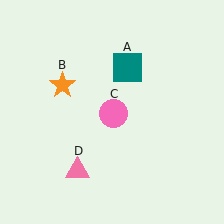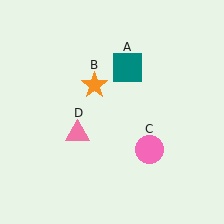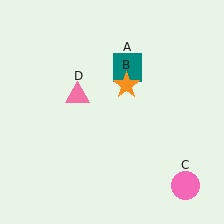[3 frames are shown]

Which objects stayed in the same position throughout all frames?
Teal square (object A) remained stationary.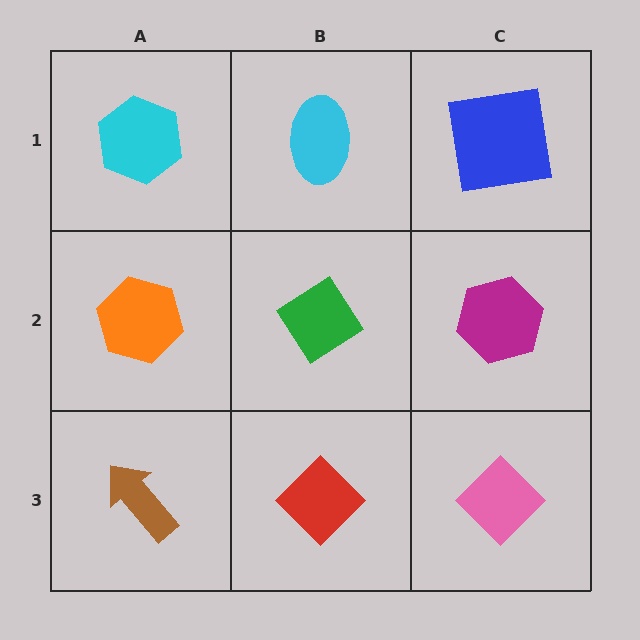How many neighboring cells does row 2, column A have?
3.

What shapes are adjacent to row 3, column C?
A magenta hexagon (row 2, column C), a red diamond (row 3, column B).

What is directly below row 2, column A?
A brown arrow.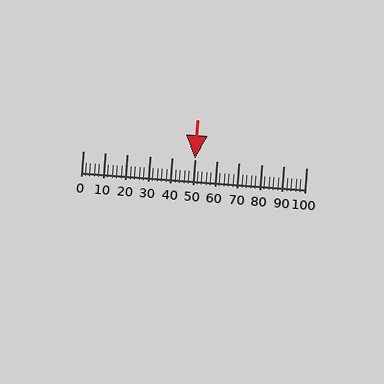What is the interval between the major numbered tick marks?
The major tick marks are spaced 10 units apart.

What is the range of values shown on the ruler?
The ruler shows values from 0 to 100.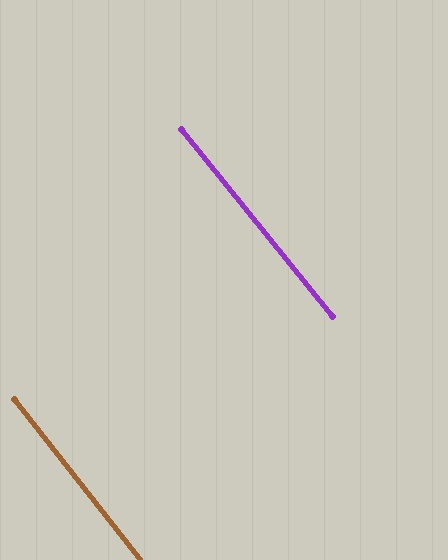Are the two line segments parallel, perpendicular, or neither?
Parallel — their directions differ by only 0.8°.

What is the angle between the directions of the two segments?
Approximately 1 degree.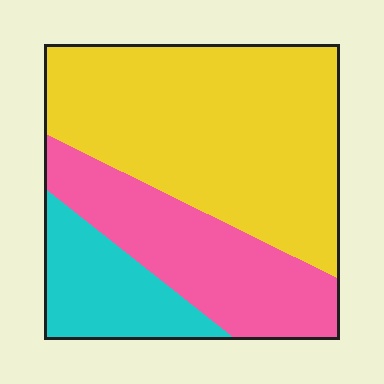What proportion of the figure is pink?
Pink takes up about one quarter (1/4) of the figure.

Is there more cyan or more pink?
Pink.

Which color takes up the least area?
Cyan, at roughly 15%.